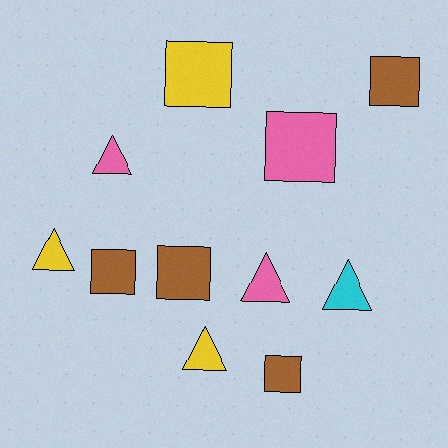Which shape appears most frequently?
Square, with 6 objects.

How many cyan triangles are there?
There is 1 cyan triangle.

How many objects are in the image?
There are 11 objects.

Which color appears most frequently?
Brown, with 4 objects.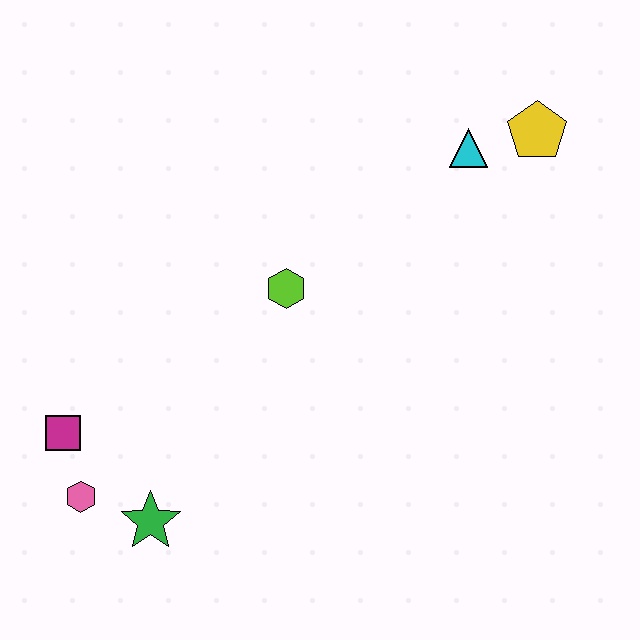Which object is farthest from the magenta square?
The yellow pentagon is farthest from the magenta square.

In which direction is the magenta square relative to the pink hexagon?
The magenta square is above the pink hexagon.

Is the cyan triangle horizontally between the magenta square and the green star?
No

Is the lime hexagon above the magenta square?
Yes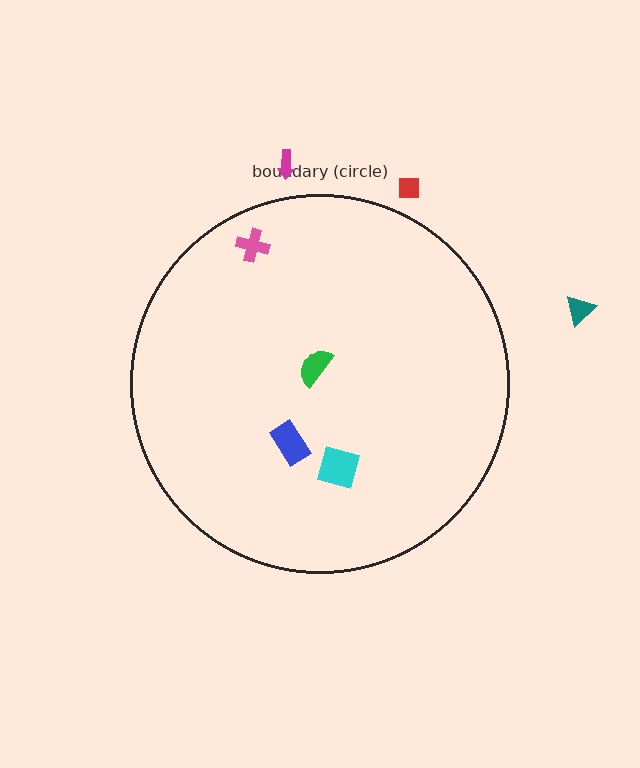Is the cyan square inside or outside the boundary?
Inside.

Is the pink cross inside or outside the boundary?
Inside.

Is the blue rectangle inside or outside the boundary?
Inside.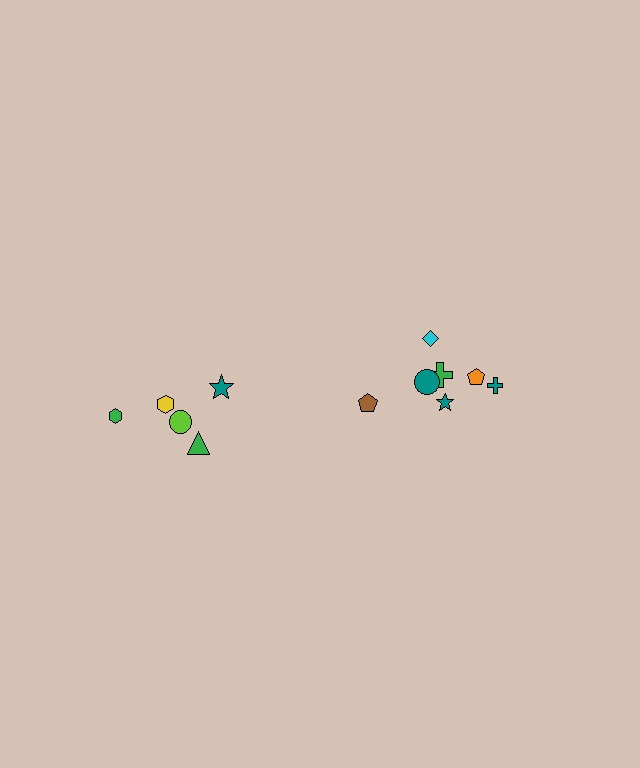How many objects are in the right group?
There are 7 objects.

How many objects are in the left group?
There are 5 objects.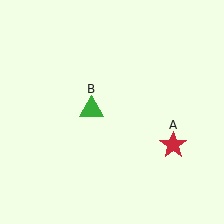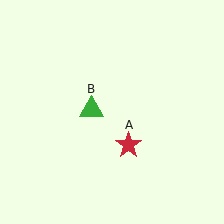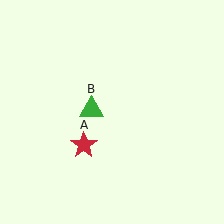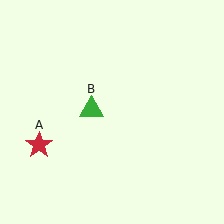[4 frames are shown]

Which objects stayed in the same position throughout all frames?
Green triangle (object B) remained stationary.